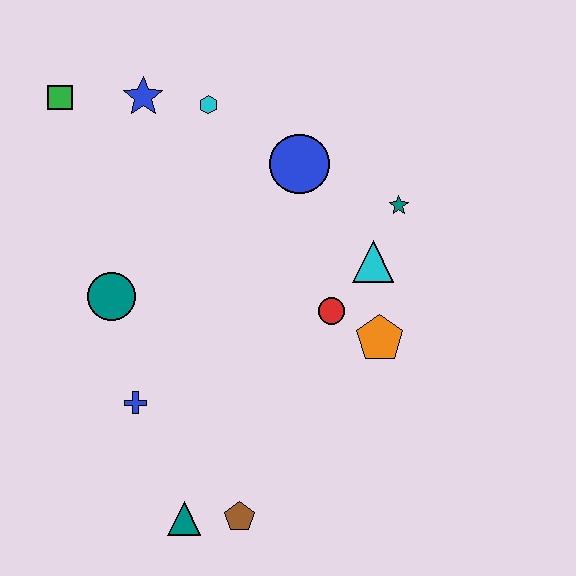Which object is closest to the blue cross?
The teal circle is closest to the blue cross.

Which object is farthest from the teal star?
The teal triangle is farthest from the teal star.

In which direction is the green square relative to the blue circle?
The green square is to the left of the blue circle.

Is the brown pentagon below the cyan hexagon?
Yes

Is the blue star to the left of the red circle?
Yes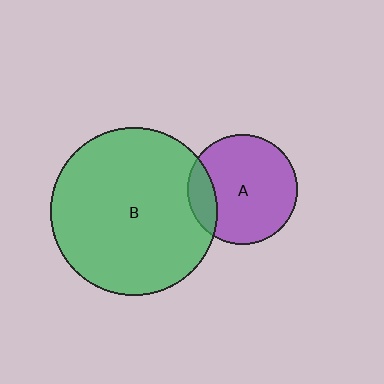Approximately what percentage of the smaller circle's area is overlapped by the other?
Approximately 15%.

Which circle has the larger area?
Circle B (green).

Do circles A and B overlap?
Yes.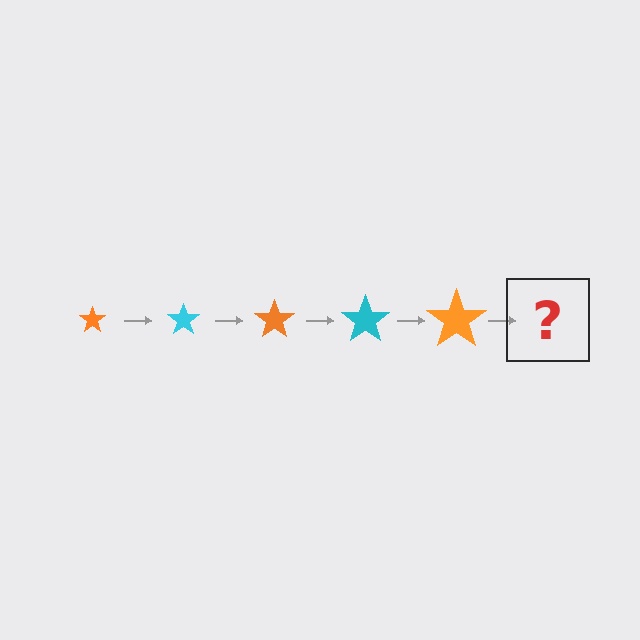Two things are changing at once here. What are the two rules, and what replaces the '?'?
The two rules are that the star grows larger each step and the color cycles through orange and cyan. The '?' should be a cyan star, larger than the previous one.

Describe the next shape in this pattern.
It should be a cyan star, larger than the previous one.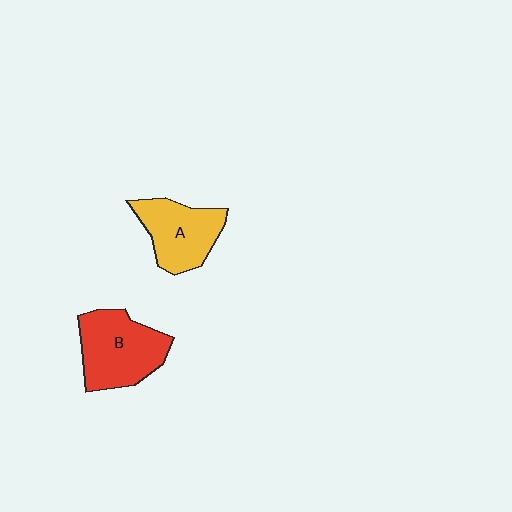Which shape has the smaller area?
Shape A (yellow).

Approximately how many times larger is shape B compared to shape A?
Approximately 1.2 times.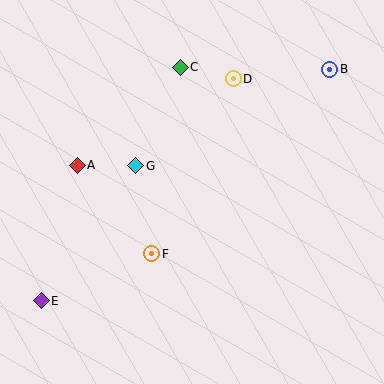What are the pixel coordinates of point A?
Point A is at (77, 165).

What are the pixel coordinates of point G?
Point G is at (136, 166).